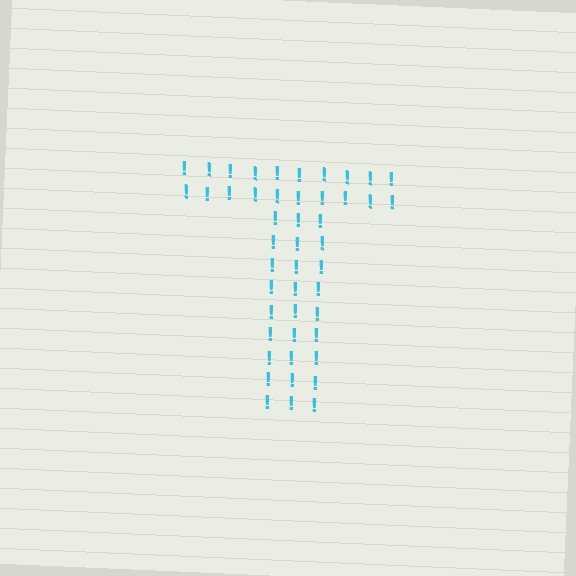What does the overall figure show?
The overall figure shows the letter T.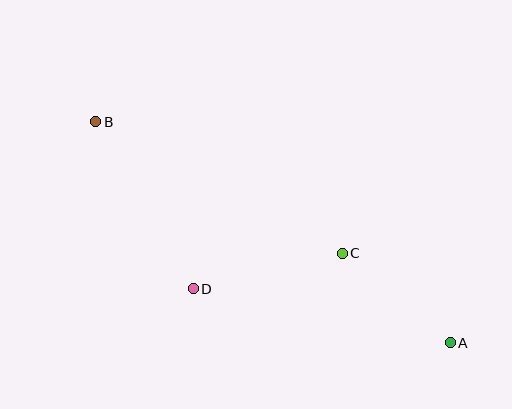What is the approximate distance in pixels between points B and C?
The distance between B and C is approximately 279 pixels.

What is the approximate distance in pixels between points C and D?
The distance between C and D is approximately 153 pixels.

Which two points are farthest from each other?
Points A and B are farthest from each other.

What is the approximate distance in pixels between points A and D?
The distance between A and D is approximately 263 pixels.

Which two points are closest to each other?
Points A and C are closest to each other.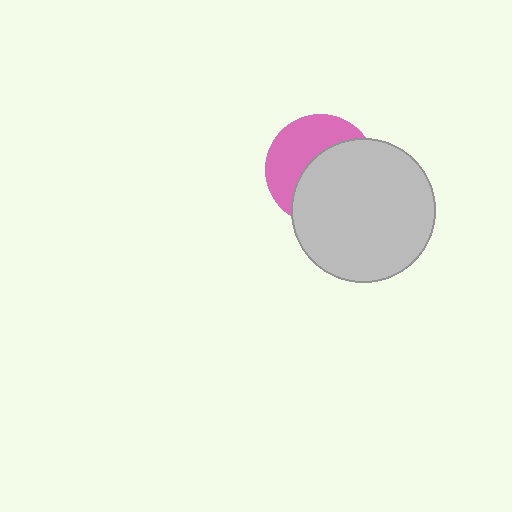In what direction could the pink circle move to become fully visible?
The pink circle could move toward the upper-left. That would shift it out from behind the light gray circle entirely.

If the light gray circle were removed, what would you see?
You would see the complete pink circle.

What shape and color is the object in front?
The object in front is a light gray circle.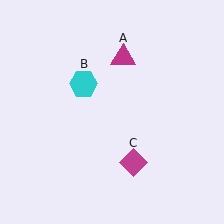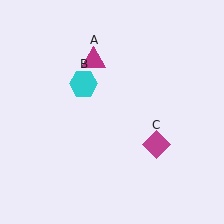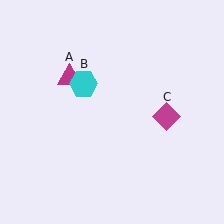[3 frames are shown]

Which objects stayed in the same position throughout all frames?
Cyan hexagon (object B) remained stationary.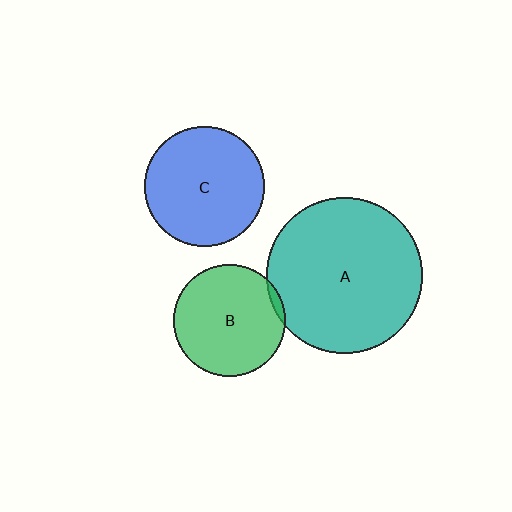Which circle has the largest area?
Circle A (teal).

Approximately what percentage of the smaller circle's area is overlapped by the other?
Approximately 5%.